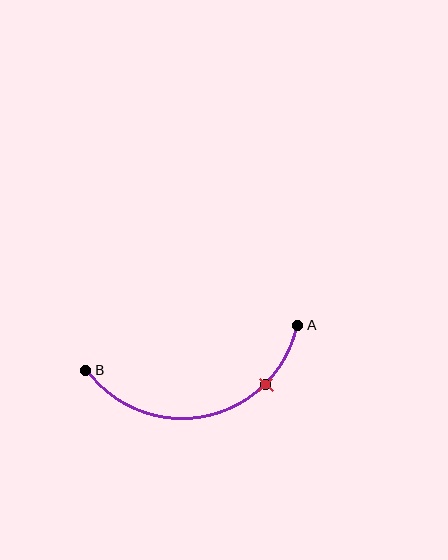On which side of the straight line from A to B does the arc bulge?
The arc bulges below the straight line connecting A and B.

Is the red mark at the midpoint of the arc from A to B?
No. The red mark lies on the arc but is closer to endpoint A. The arc midpoint would be at the point on the curve equidistant along the arc from both A and B.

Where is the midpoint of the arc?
The arc midpoint is the point on the curve farthest from the straight line joining A and B. It sits below that line.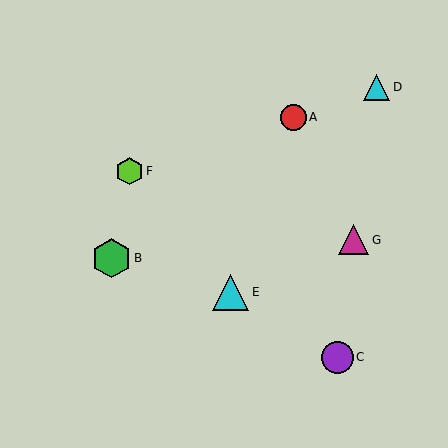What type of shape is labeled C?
Shape C is a purple circle.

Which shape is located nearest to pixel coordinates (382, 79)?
The cyan triangle (labeled D) at (377, 87) is nearest to that location.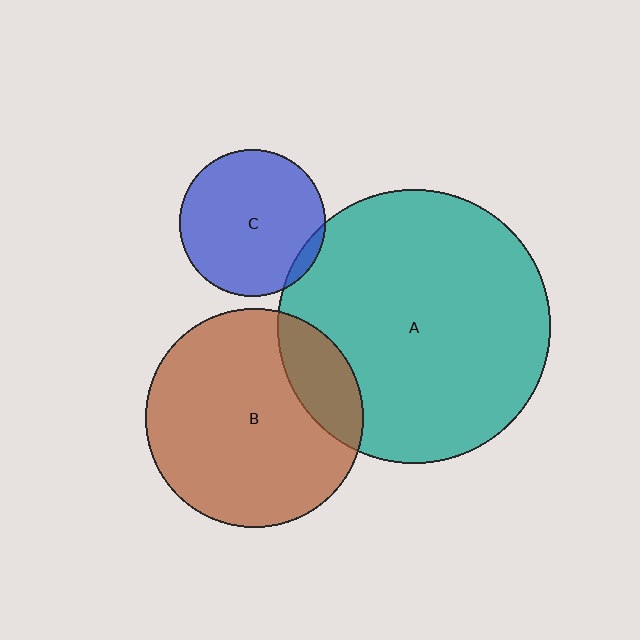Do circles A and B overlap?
Yes.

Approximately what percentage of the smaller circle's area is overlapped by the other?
Approximately 20%.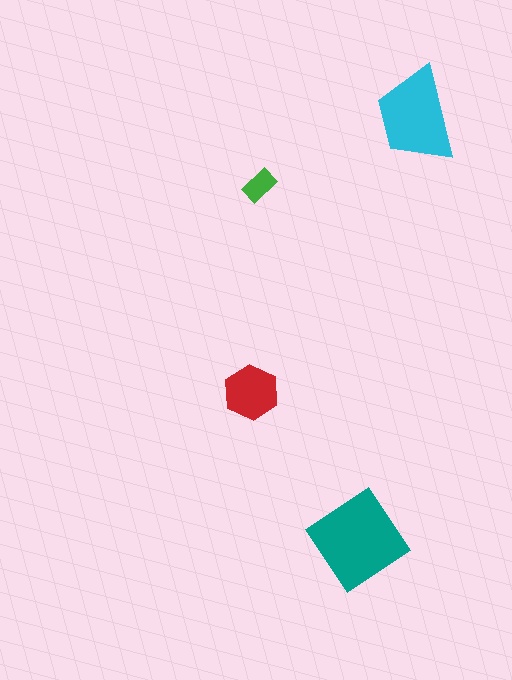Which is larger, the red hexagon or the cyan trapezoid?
The cyan trapezoid.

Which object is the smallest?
The green rectangle.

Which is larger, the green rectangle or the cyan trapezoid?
The cyan trapezoid.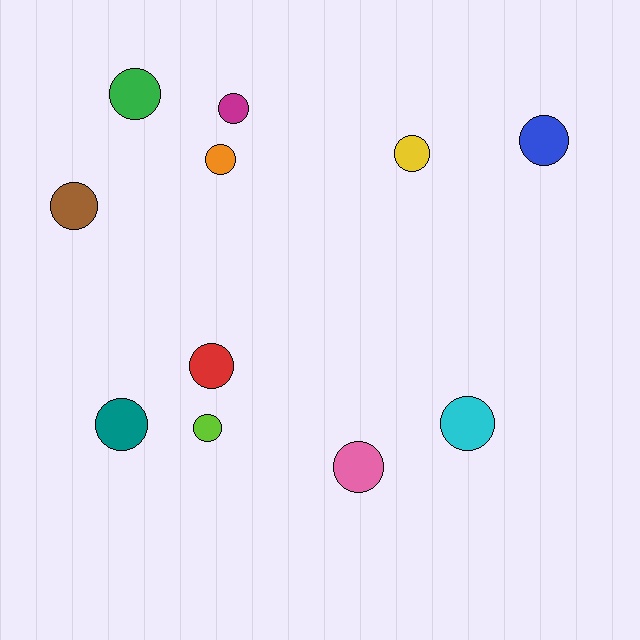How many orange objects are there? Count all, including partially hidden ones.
There is 1 orange object.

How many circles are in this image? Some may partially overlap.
There are 11 circles.